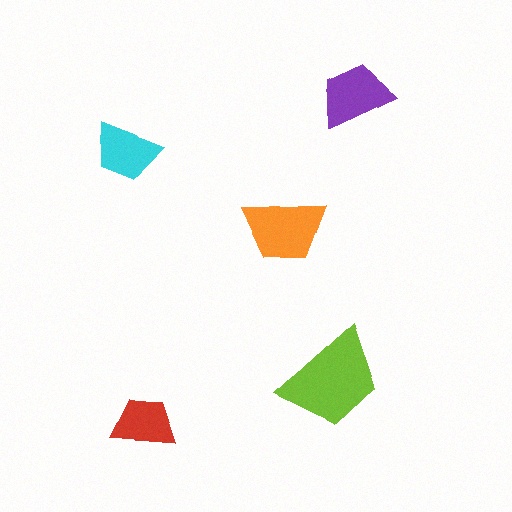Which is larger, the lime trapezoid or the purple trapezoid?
The lime one.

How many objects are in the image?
There are 5 objects in the image.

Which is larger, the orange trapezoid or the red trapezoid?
The orange one.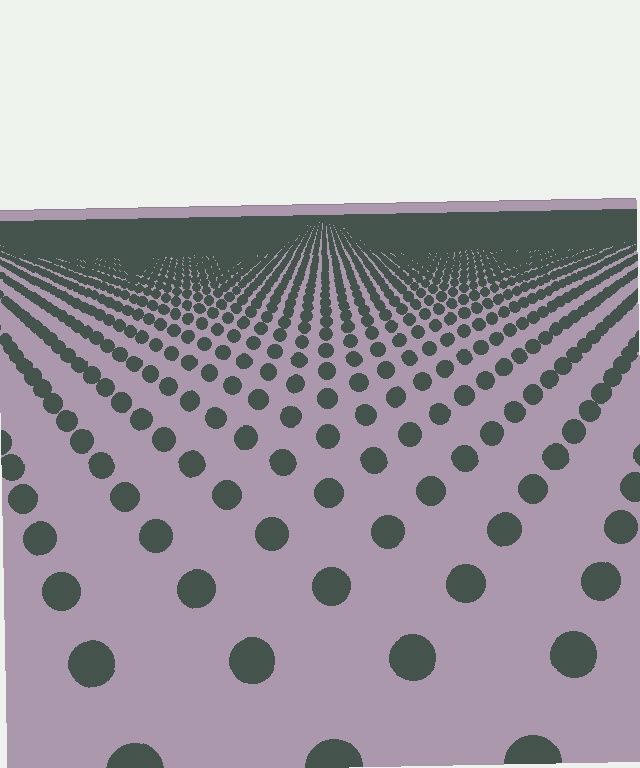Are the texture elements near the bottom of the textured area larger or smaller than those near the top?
Larger. Near the bottom, elements are closer to the viewer and appear at a bigger on-screen size.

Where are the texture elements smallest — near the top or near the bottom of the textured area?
Near the top.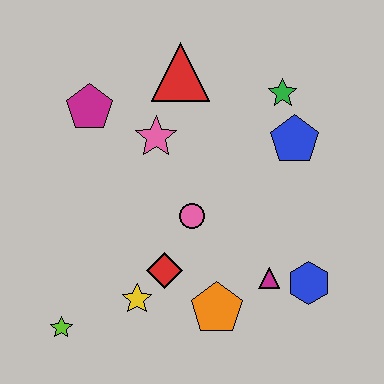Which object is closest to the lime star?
The yellow star is closest to the lime star.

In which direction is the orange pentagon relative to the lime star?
The orange pentagon is to the right of the lime star.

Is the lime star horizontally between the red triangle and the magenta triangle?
No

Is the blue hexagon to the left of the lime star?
No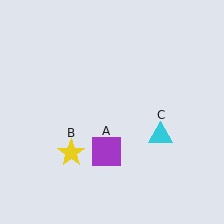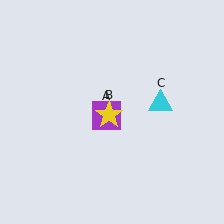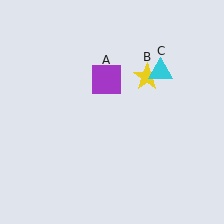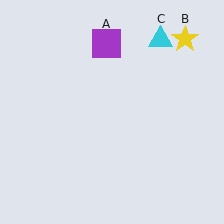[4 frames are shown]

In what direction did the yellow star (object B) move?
The yellow star (object B) moved up and to the right.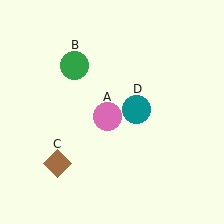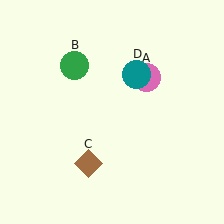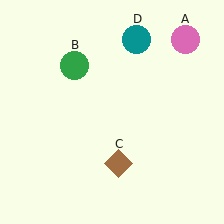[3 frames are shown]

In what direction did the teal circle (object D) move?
The teal circle (object D) moved up.